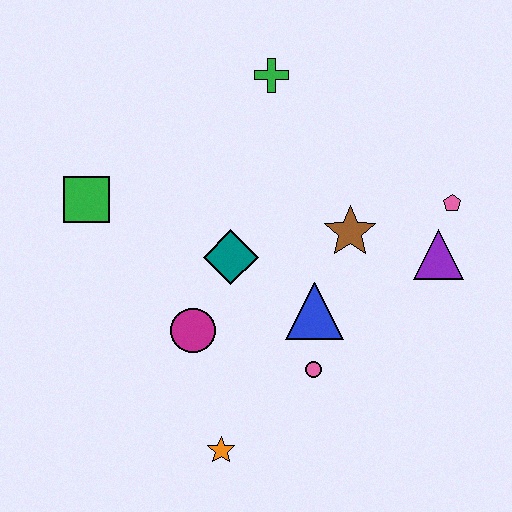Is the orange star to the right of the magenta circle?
Yes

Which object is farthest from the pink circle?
The green cross is farthest from the pink circle.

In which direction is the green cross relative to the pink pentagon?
The green cross is to the left of the pink pentagon.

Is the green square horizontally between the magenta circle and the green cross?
No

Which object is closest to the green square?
The teal diamond is closest to the green square.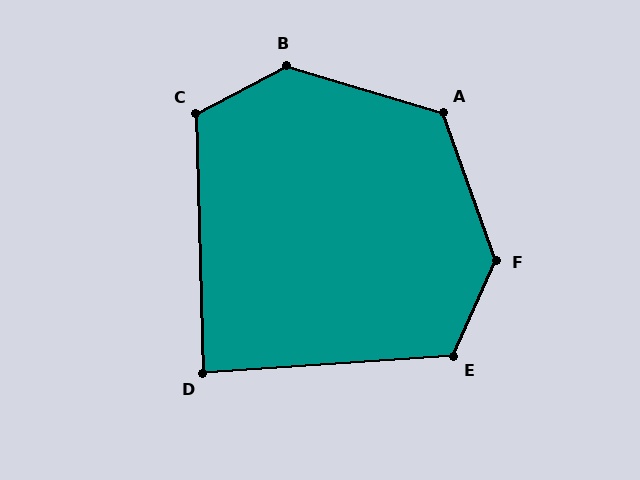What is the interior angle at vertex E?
Approximately 118 degrees (obtuse).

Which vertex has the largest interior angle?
F, at approximately 137 degrees.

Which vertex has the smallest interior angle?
D, at approximately 88 degrees.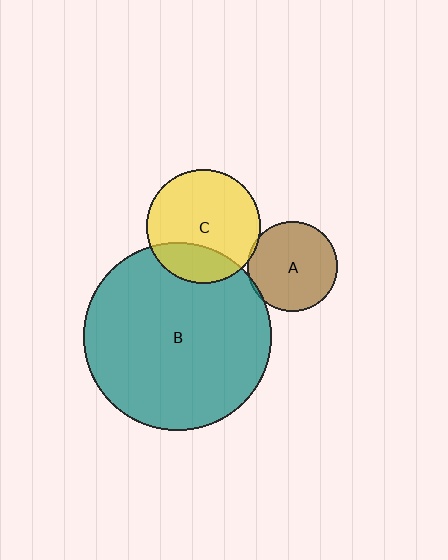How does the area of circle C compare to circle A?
Approximately 1.6 times.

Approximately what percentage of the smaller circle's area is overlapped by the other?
Approximately 5%.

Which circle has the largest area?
Circle B (teal).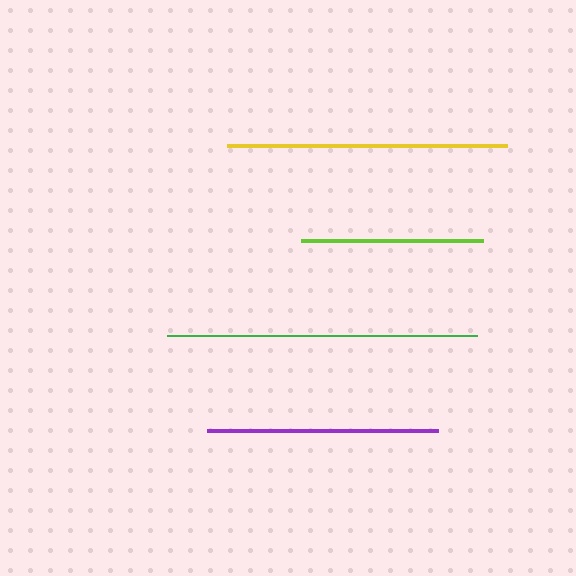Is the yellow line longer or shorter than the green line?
The green line is longer than the yellow line.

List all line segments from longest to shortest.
From longest to shortest: green, yellow, purple, lime.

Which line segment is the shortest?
The lime line is the shortest at approximately 182 pixels.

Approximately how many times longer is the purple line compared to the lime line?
The purple line is approximately 1.3 times the length of the lime line.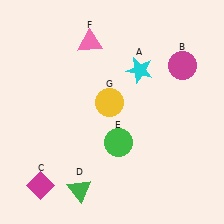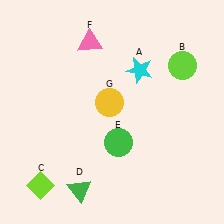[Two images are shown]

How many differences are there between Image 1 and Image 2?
There are 2 differences between the two images.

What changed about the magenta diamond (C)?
In Image 1, C is magenta. In Image 2, it changed to lime.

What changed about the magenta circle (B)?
In Image 1, B is magenta. In Image 2, it changed to lime.